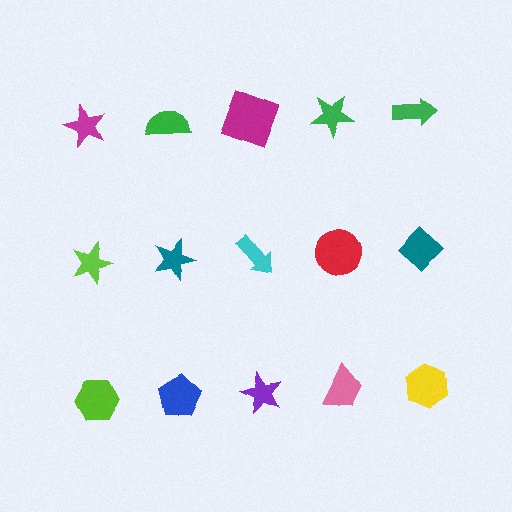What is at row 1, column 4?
A green star.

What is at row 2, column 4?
A red circle.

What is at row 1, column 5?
A green arrow.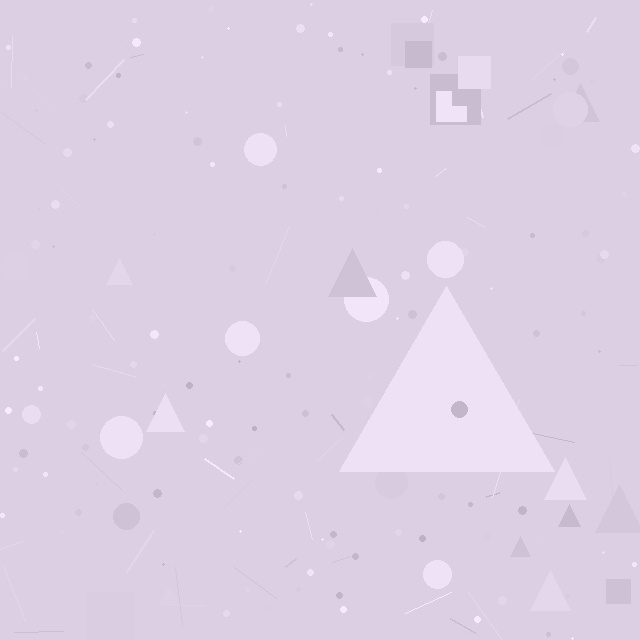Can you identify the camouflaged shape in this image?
The camouflaged shape is a triangle.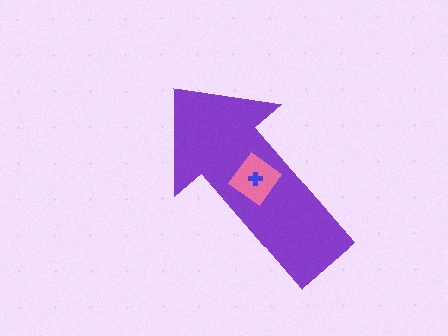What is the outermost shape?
The purple arrow.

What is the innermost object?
The blue cross.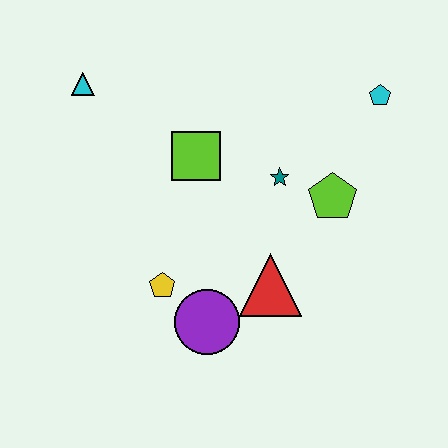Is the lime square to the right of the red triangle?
No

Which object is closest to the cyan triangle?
The lime square is closest to the cyan triangle.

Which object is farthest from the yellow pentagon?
The cyan pentagon is farthest from the yellow pentagon.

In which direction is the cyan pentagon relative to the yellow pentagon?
The cyan pentagon is to the right of the yellow pentagon.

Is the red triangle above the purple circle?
Yes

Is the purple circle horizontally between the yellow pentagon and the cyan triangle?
No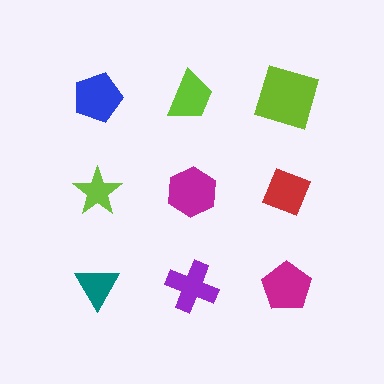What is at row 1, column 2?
A lime trapezoid.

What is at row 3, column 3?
A magenta pentagon.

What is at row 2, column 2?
A magenta hexagon.